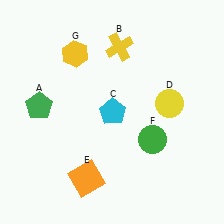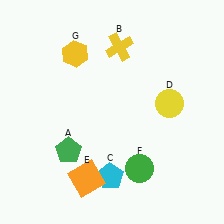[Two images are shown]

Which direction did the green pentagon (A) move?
The green pentagon (A) moved down.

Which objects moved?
The objects that moved are: the green pentagon (A), the cyan pentagon (C), the green circle (F).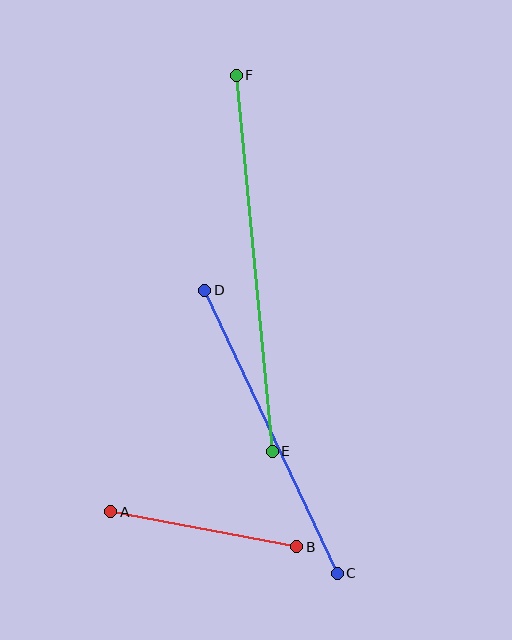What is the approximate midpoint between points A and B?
The midpoint is at approximately (204, 529) pixels.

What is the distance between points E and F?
The distance is approximately 378 pixels.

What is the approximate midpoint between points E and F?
The midpoint is at approximately (254, 263) pixels.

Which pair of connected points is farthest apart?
Points E and F are farthest apart.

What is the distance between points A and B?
The distance is approximately 189 pixels.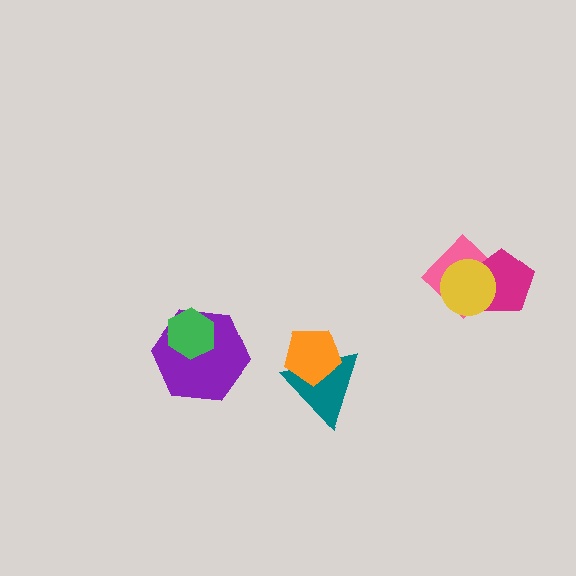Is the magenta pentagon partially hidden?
Yes, it is partially covered by another shape.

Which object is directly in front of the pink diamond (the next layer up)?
The magenta pentagon is directly in front of the pink diamond.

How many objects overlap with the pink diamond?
2 objects overlap with the pink diamond.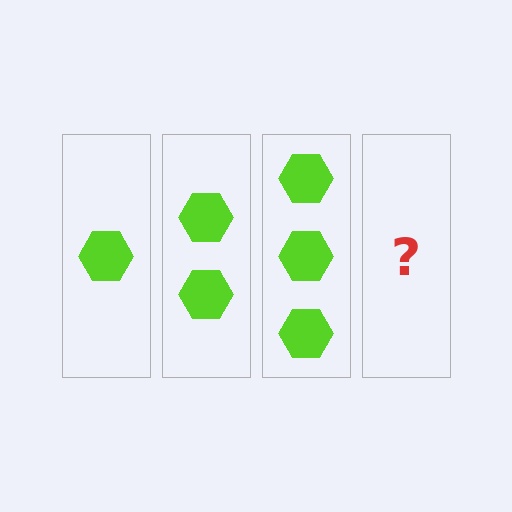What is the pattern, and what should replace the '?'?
The pattern is that each step adds one more hexagon. The '?' should be 4 hexagons.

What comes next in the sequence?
The next element should be 4 hexagons.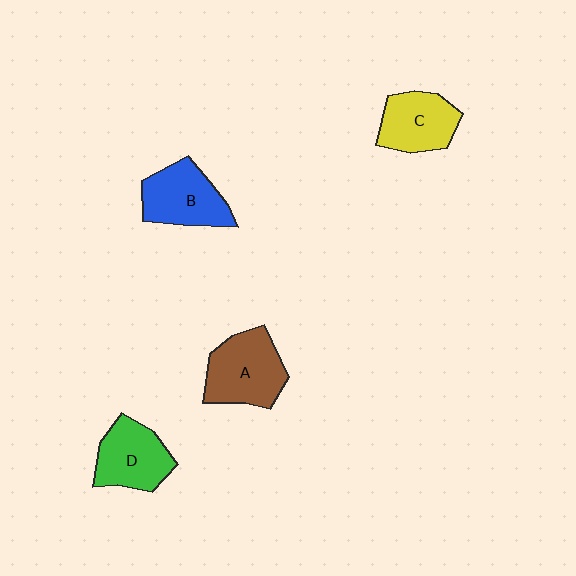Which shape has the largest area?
Shape A (brown).